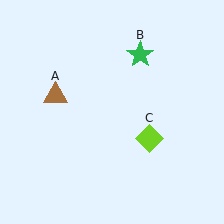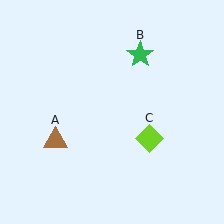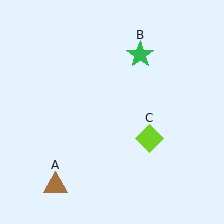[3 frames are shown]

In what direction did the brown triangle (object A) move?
The brown triangle (object A) moved down.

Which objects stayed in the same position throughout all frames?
Green star (object B) and lime diamond (object C) remained stationary.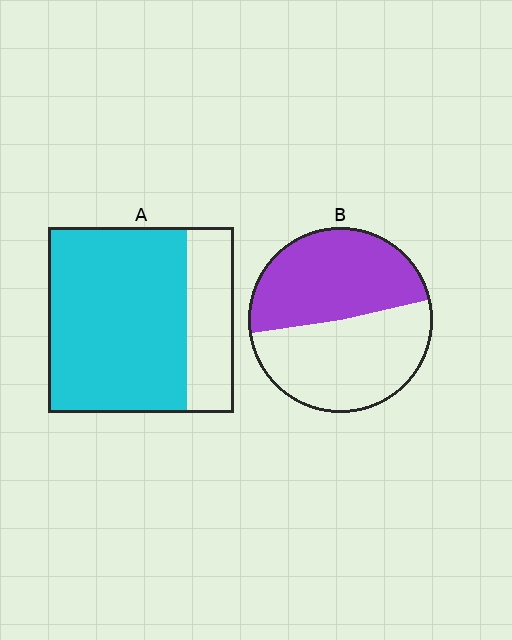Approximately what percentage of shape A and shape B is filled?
A is approximately 75% and B is approximately 50%.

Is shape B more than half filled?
Roughly half.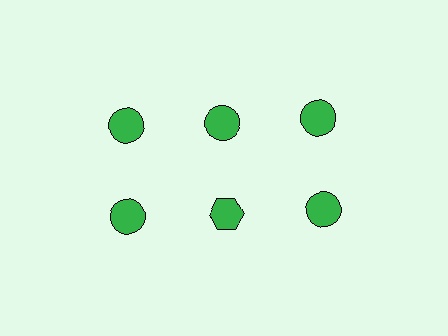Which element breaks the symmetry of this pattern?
The green hexagon in the second row, second from left column breaks the symmetry. All other shapes are green circles.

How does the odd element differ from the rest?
It has a different shape: hexagon instead of circle.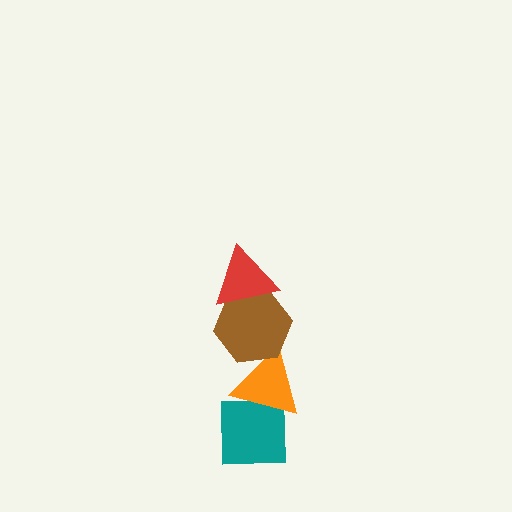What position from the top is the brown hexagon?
The brown hexagon is 2nd from the top.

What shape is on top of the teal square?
The orange triangle is on top of the teal square.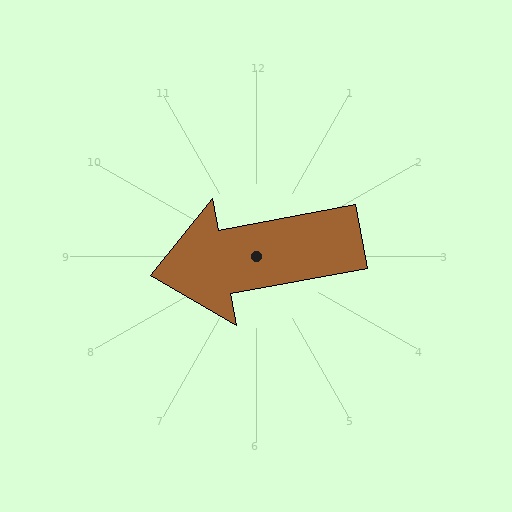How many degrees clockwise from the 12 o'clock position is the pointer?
Approximately 260 degrees.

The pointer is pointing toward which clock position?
Roughly 9 o'clock.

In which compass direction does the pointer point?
West.